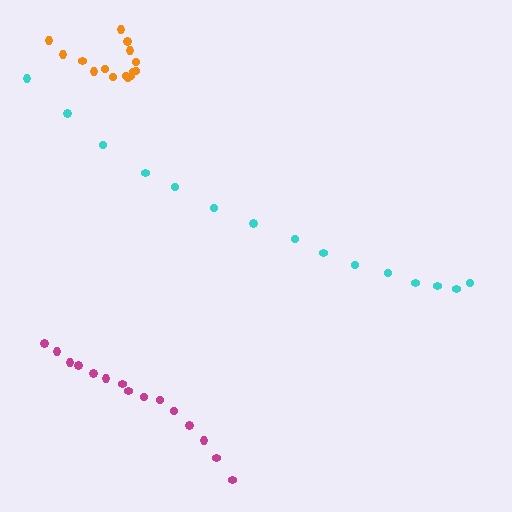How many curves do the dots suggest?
There are 3 distinct paths.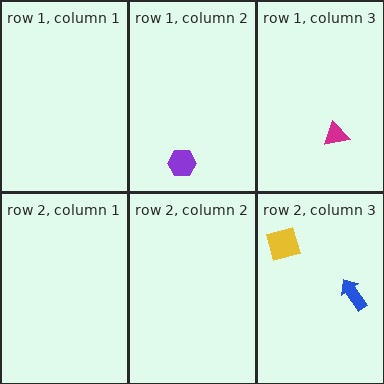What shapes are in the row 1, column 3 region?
The magenta triangle.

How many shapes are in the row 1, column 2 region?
1.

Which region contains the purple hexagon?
The row 1, column 2 region.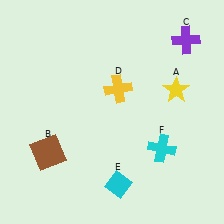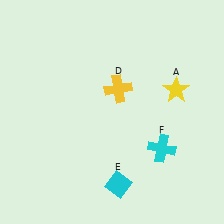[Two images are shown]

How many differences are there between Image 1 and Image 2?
There are 2 differences between the two images.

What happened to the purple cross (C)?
The purple cross (C) was removed in Image 2. It was in the top-right area of Image 1.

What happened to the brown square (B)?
The brown square (B) was removed in Image 2. It was in the bottom-left area of Image 1.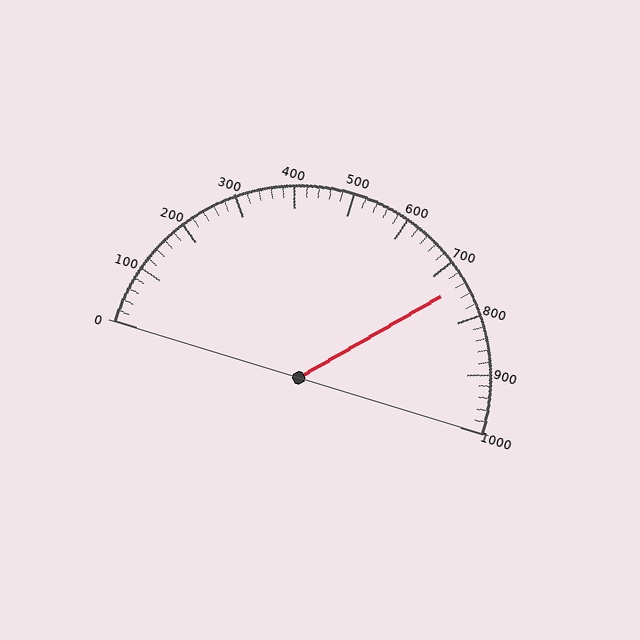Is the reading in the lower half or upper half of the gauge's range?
The reading is in the upper half of the range (0 to 1000).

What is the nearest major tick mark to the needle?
The nearest major tick mark is 700.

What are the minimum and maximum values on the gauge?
The gauge ranges from 0 to 1000.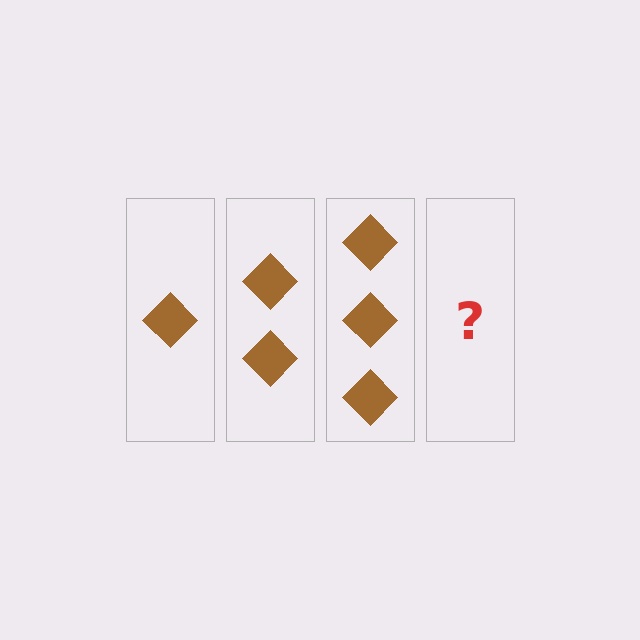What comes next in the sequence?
The next element should be 4 diamonds.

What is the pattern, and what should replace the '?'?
The pattern is that each step adds one more diamond. The '?' should be 4 diamonds.